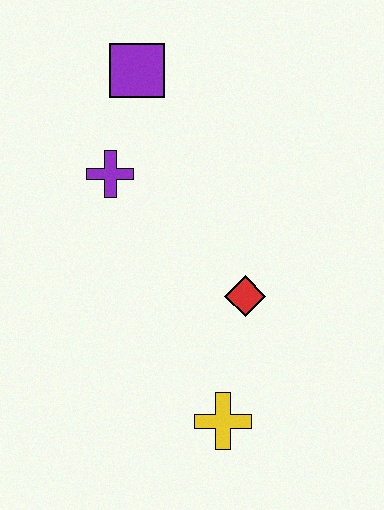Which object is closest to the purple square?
The purple cross is closest to the purple square.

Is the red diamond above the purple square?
No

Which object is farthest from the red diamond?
The purple square is farthest from the red diamond.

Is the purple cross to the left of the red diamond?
Yes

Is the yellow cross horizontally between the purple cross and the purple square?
No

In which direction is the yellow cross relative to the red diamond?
The yellow cross is below the red diamond.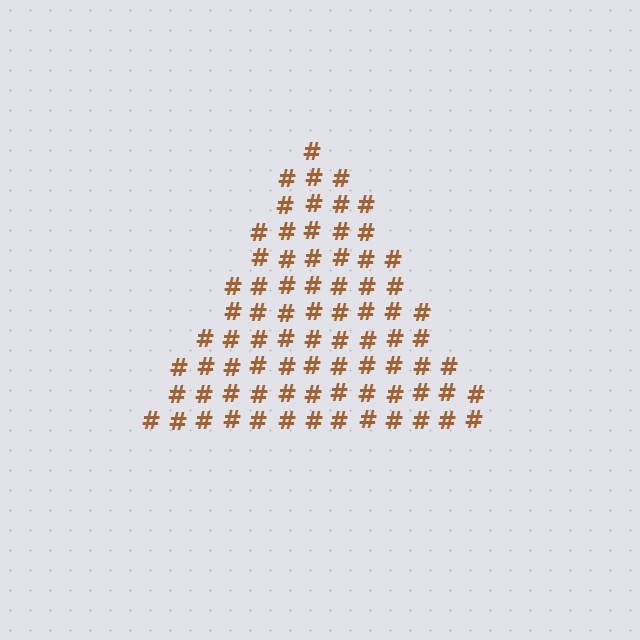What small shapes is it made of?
It is made of small hash symbols.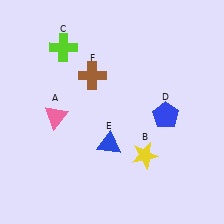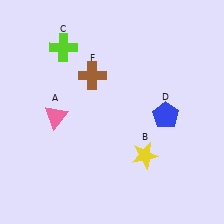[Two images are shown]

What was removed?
The blue triangle (E) was removed in Image 2.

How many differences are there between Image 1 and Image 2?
There is 1 difference between the two images.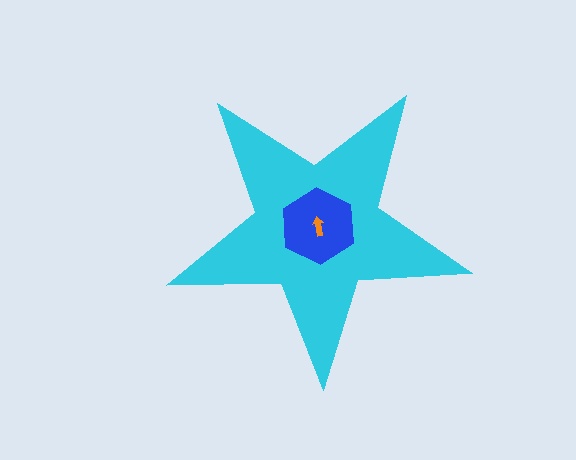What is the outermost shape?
The cyan star.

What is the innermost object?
The orange arrow.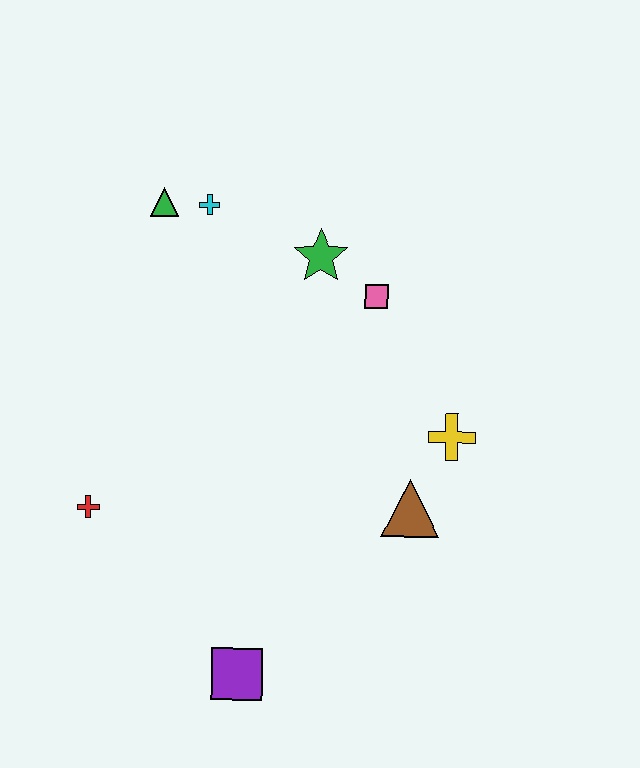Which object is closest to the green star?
The pink square is closest to the green star.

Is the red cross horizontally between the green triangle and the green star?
No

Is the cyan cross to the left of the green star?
Yes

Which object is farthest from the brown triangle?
The green triangle is farthest from the brown triangle.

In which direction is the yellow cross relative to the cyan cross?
The yellow cross is to the right of the cyan cross.